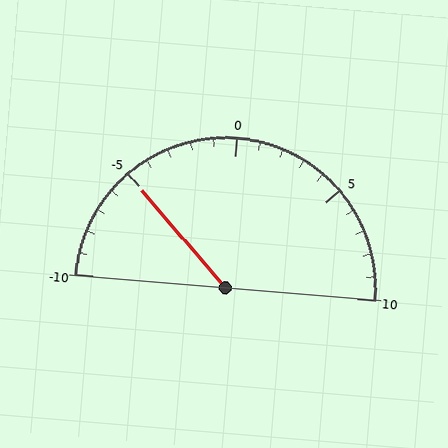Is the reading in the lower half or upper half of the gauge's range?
The reading is in the lower half of the range (-10 to 10).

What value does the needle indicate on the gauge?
The needle indicates approximately -5.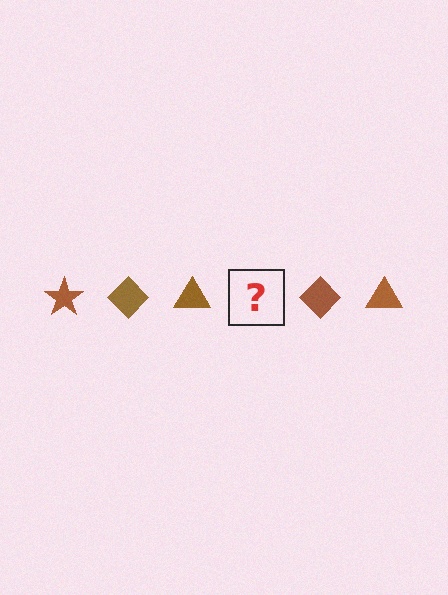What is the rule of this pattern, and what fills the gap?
The rule is that the pattern cycles through star, diamond, triangle shapes in brown. The gap should be filled with a brown star.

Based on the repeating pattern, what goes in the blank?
The blank should be a brown star.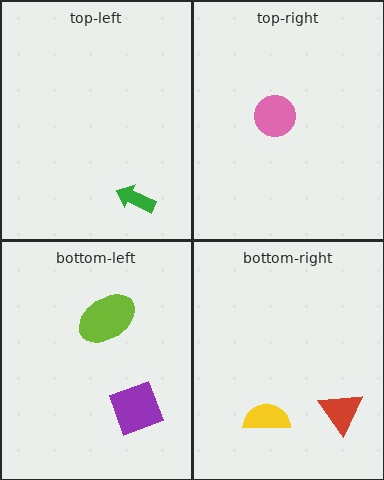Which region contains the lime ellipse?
The bottom-left region.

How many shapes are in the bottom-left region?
2.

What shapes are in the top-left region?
The green arrow.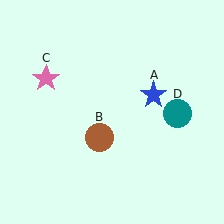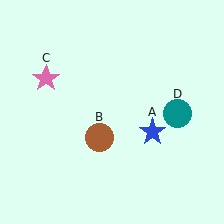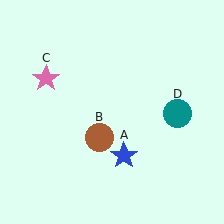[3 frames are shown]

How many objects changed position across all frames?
1 object changed position: blue star (object A).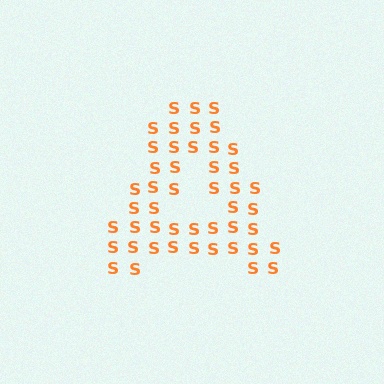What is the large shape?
The large shape is the letter A.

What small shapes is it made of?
It is made of small letter S's.